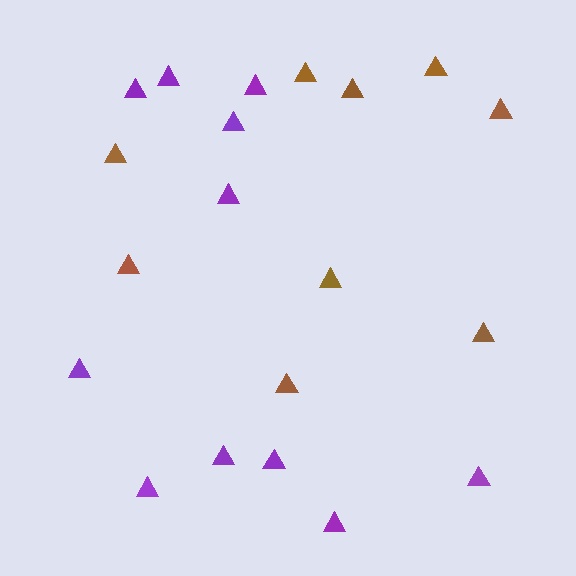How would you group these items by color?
There are 2 groups: one group of brown triangles (9) and one group of purple triangles (11).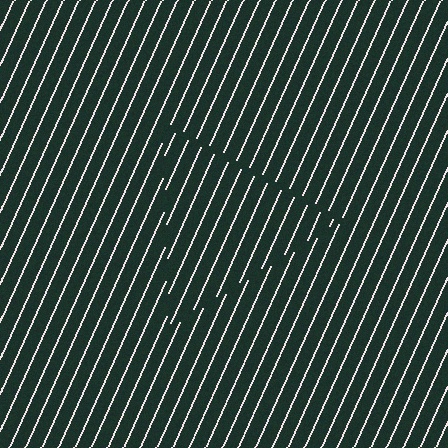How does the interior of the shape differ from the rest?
The interior of the shape contains the same grating, shifted by half a period — the contour is defined by the phase discontinuity where line-ends from the inner and outer gratings abut.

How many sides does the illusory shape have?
3 sides — the line-ends trace a triangle.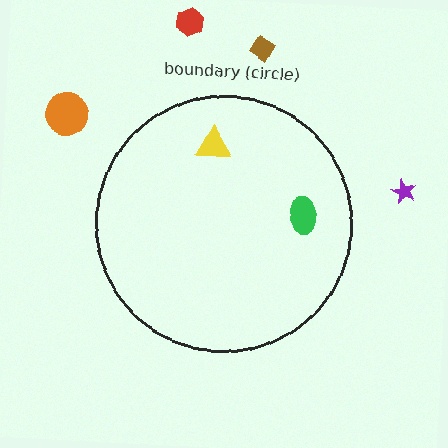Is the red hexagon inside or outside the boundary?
Outside.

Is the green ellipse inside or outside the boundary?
Inside.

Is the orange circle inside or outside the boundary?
Outside.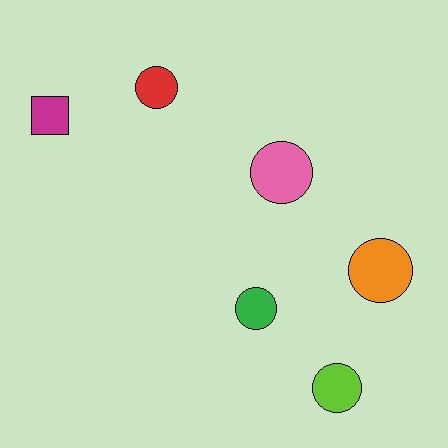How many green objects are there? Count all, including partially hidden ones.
There is 1 green object.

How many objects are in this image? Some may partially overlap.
There are 6 objects.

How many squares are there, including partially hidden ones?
There is 1 square.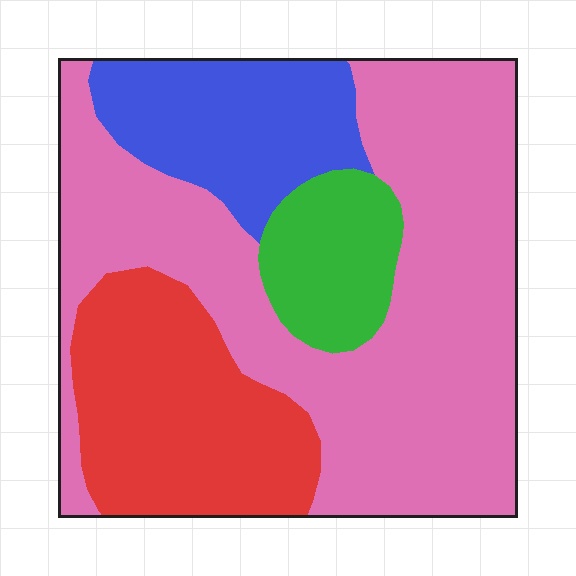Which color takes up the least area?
Green, at roughly 10%.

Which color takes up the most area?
Pink, at roughly 55%.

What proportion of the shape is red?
Red covers around 20% of the shape.